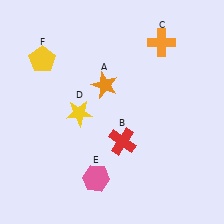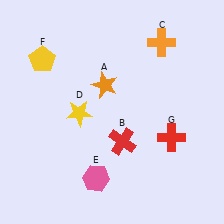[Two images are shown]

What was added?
A red cross (G) was added in Image 2.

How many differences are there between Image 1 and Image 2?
There is 1 difference between the two images.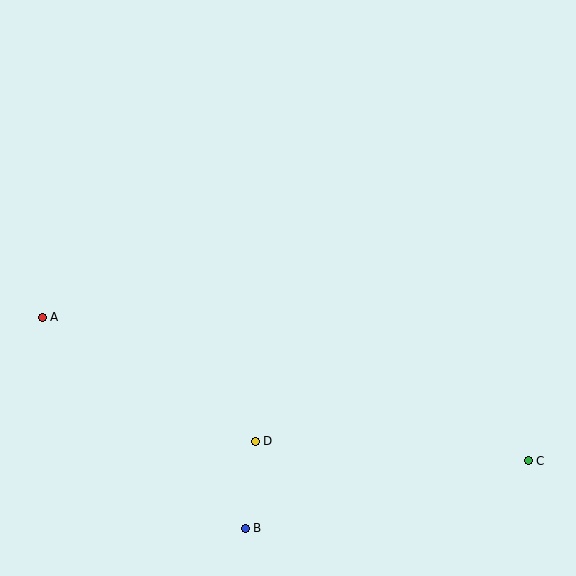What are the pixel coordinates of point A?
Point A is at (42, 317).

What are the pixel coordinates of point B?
Point B is at (245, 528).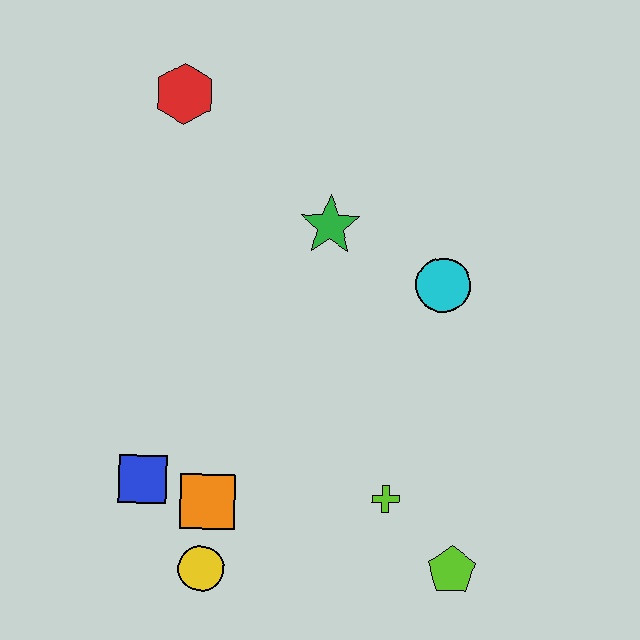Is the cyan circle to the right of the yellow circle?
Yes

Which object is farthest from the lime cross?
The red hexagon is farthest from the lime cross.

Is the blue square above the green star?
No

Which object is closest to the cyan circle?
The green star is closest to the cyan circle.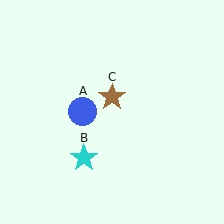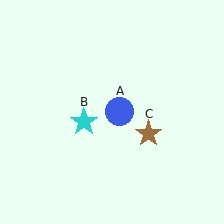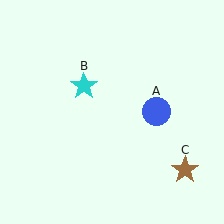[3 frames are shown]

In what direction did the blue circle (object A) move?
The blue circle (object A) moved right.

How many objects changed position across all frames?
3 objects changed position: blue circle (object A), cyan star (object B), brown star (object C).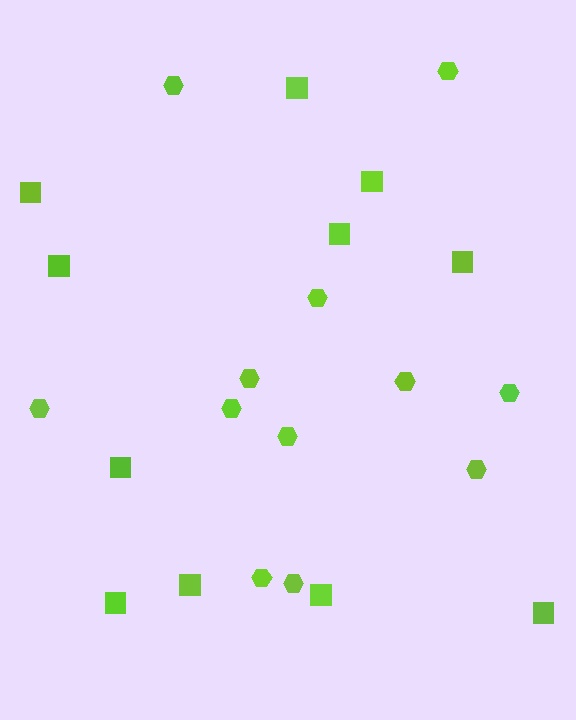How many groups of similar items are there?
There are 2 groups: one group of squares (11) and one group of hexagons (12).